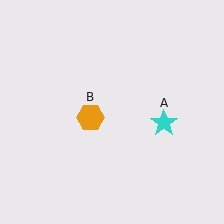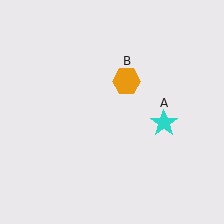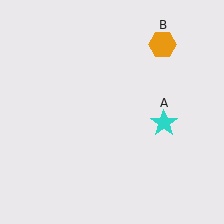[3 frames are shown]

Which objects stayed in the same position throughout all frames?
Cyan star (object A) remained stationary.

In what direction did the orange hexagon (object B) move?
The orange hexagon (object B) moved up and to the right.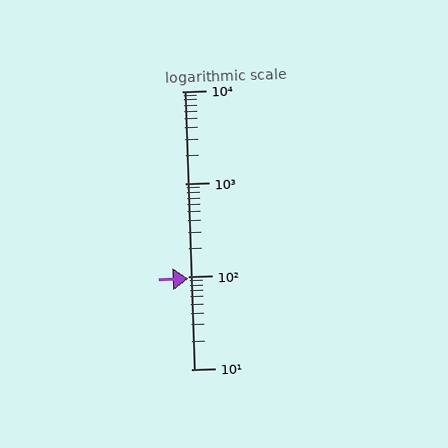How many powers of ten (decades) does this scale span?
The scale spans 3 decades, from 10 to 10000.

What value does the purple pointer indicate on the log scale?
The pointer indicates approximately 95.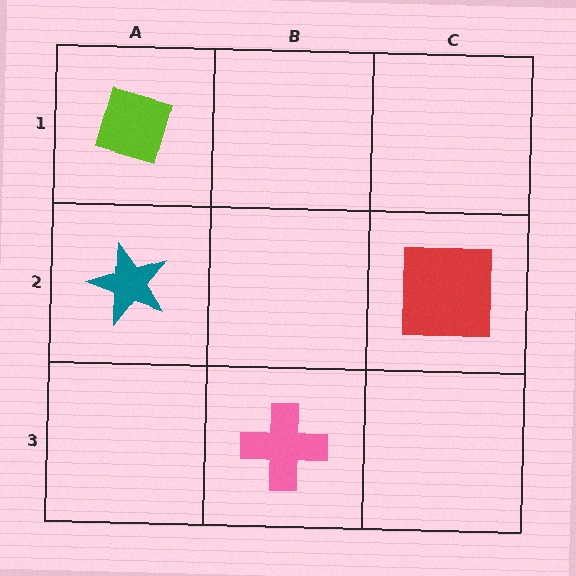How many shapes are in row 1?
1 shape.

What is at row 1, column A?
A lime diamond.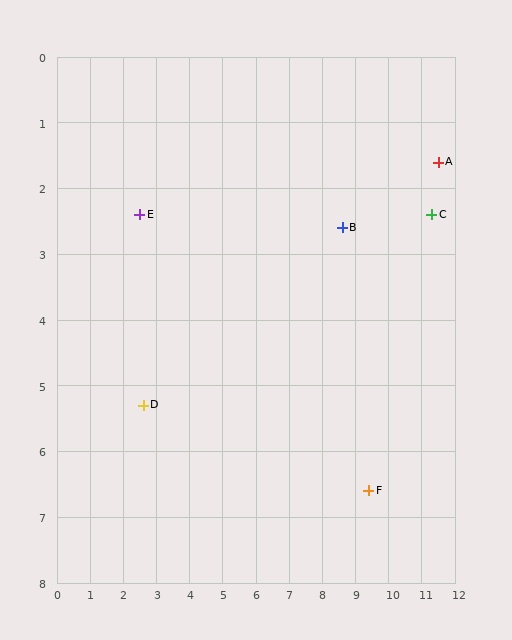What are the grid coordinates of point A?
Point A is at approximately (11.5, 1.6).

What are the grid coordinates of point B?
Point B is at approximately (8.6, 2.6).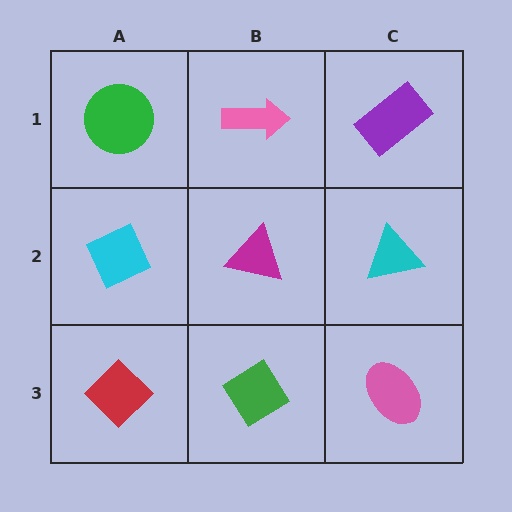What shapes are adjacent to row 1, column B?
A magenta triangle (row 2, column B), a green circle (row 1, column A), a purple rectangle (row 1, column C).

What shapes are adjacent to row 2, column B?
A pink arrow (row 1, column B), a green diamond (row 3, column B), a cyan diamond (row 2, column A), a cyan triangle (row 2, column C).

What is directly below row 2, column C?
A pink ellipse.